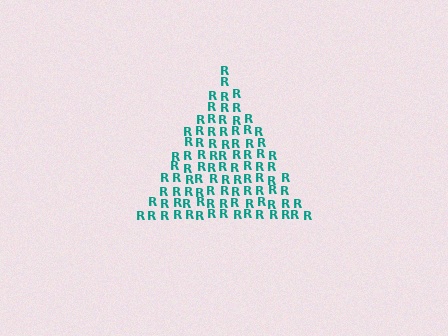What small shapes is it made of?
It is made of small letter R's.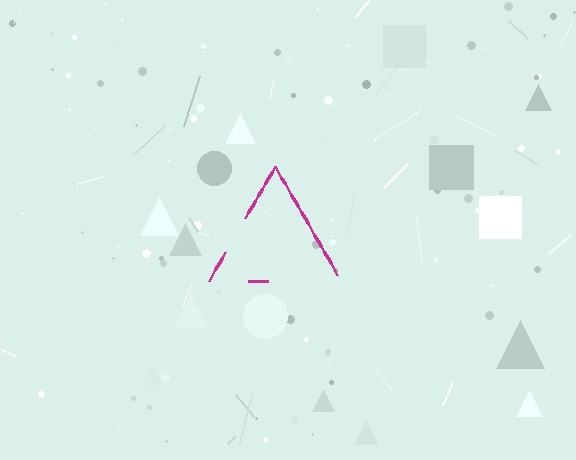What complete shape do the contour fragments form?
The contour fragments form a triangle.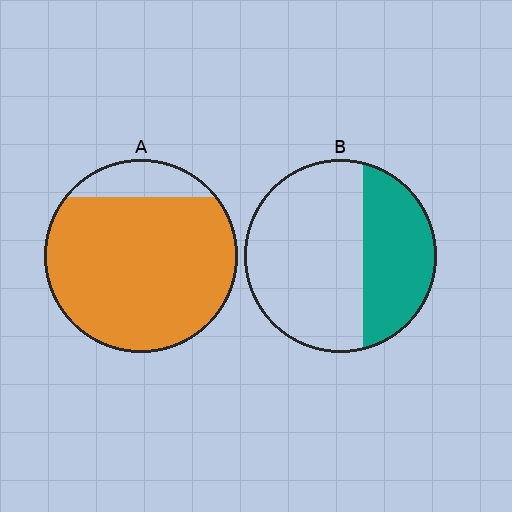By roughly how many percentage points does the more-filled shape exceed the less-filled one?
By roughly 50 percentage points (A over B).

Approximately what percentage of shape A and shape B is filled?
A is approximately 85% and B is approximately 35%.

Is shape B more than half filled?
No.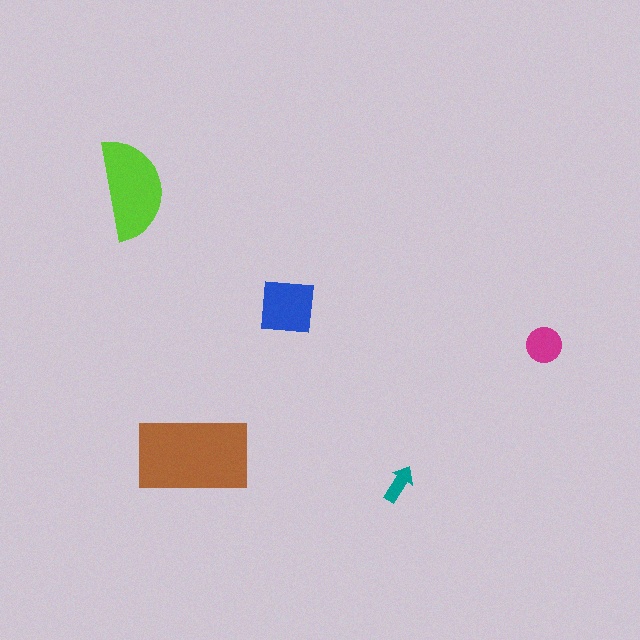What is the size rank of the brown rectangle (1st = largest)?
1st.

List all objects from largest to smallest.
The brown rectangle, the lime semicircle, the blue square, the magenta circle, the teal arrow.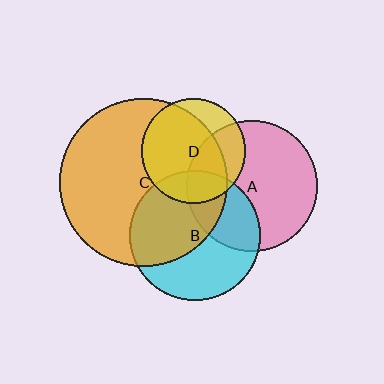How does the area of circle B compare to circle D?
Approximately 1.6 times.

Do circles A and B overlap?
Yes.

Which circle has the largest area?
Circle C (orange).